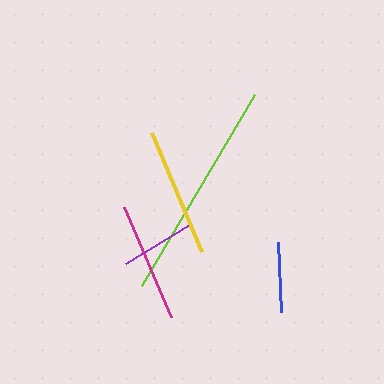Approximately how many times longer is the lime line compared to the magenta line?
The lime line is approximately 1.9 times the length of the magenta line.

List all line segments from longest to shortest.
From longest to shortest: lime, yellow, magenta, purple, blue.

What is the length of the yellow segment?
The yellow segment is approximately 128 pixels long.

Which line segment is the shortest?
The blue line is the shortest at approximately 70 pixels.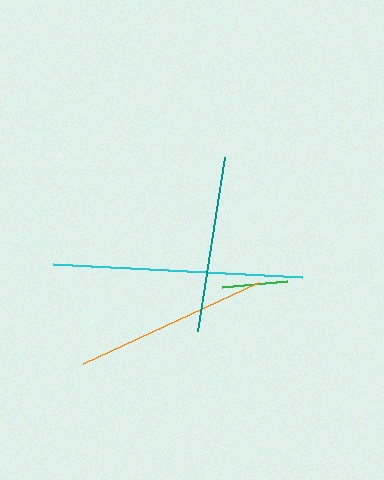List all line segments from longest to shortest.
From longest to shortest: cyan, orange, teal, green.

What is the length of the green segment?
The green segment is approximately 65 pixels long.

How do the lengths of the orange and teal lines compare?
The orange and teal lines are approximately the same length.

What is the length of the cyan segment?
The cyan segment is approximately 249 pixels long.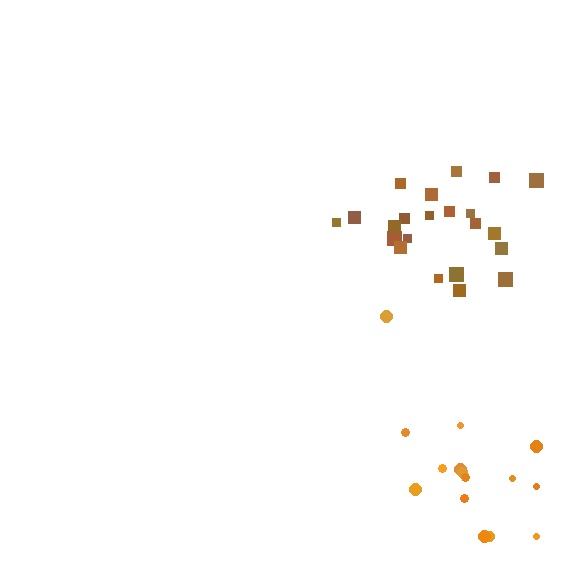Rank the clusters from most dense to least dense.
brown, orange.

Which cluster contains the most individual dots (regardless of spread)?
Brown (22).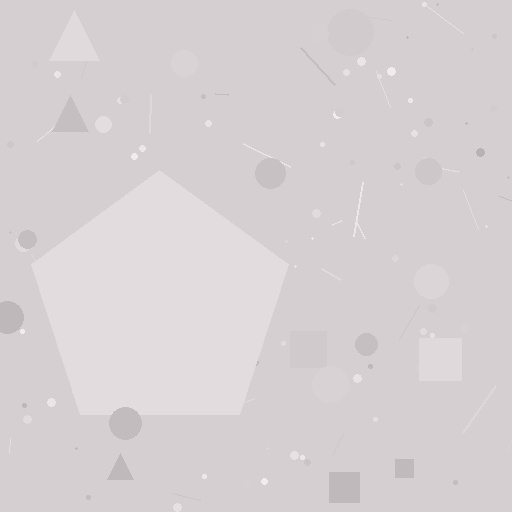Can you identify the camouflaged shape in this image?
The camouflaged shape is a pentagon.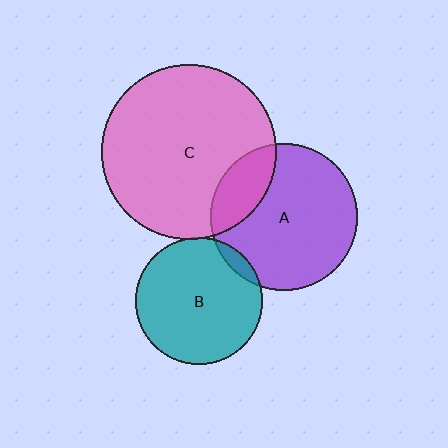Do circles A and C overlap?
Yes.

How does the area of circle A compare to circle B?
Approximately 1.3 times.